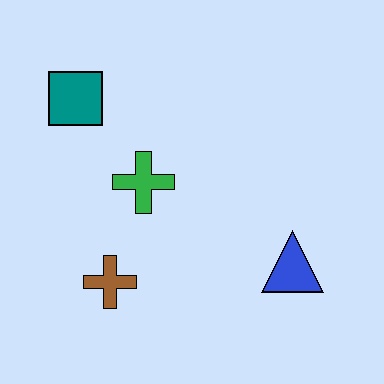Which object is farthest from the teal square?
The blue triangle is farthest from the teal square.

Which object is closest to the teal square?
The green cross is closest to the teal square.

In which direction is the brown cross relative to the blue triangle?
The brown cross is to the left of the blue triangle.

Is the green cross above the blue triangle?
Yes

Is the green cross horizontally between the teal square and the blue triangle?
Yes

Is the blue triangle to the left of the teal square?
No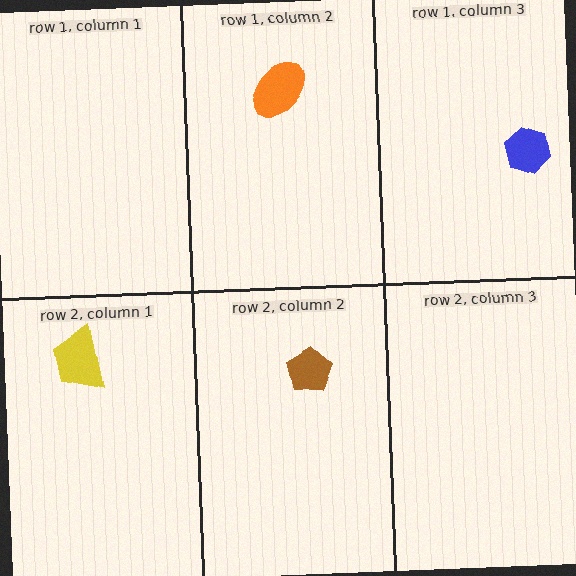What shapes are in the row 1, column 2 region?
The orange ellipse.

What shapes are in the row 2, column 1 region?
The yellow trapezoid.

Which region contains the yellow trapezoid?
The row 2, column 1 region.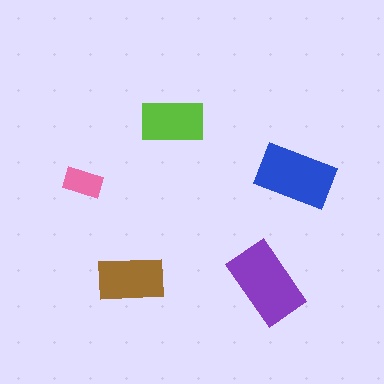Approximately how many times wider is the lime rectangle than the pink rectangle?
About 1.5 times wider.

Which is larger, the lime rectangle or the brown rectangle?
The brown one.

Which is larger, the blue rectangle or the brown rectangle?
The blue one.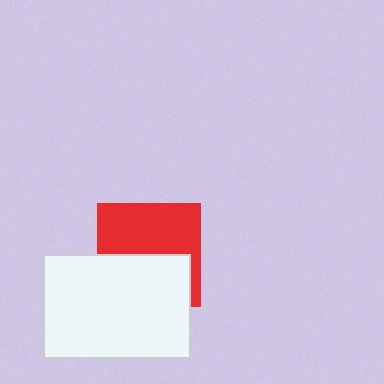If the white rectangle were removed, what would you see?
You would see the complete red square.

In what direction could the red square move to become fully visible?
The red square could move up. That would shift it out from behind the white rectangle entirely.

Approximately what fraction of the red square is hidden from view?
Roughly 47% of the red square is hidden behind the white rectangle.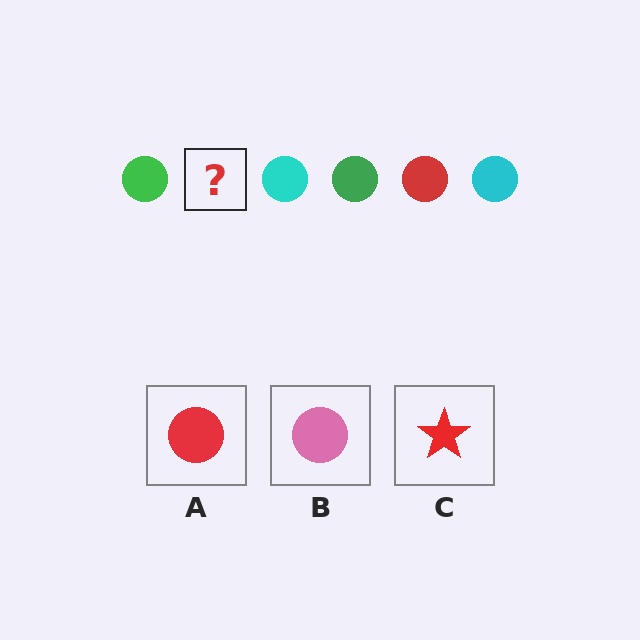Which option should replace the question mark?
Option A.